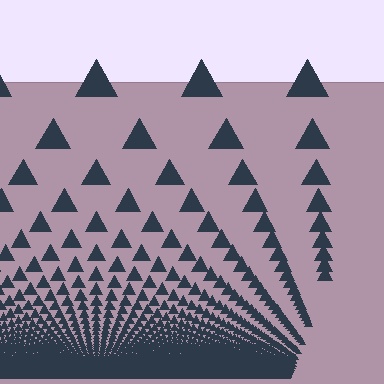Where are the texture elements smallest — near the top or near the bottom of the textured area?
Near the bottom.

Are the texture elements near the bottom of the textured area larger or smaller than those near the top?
Smaller. The gradient is inverted — elements near the bottom are smaller and denser.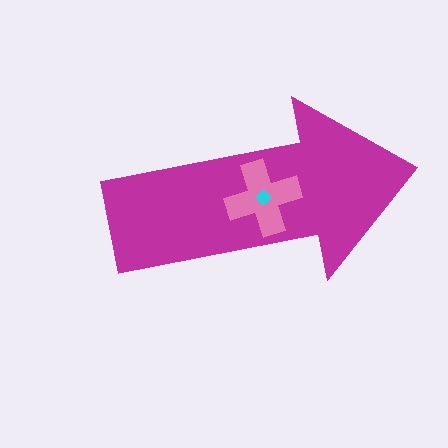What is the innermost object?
The cyan diamond.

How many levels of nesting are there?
3.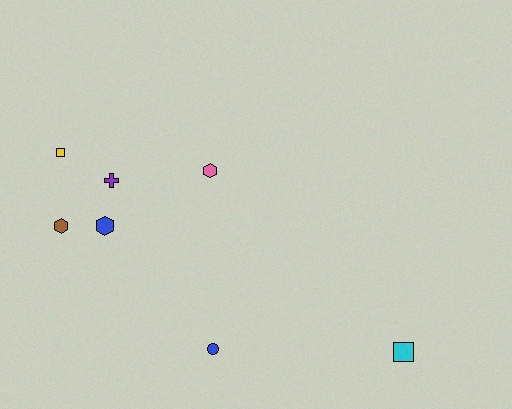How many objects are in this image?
There are 7 objects.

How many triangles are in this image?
There are no triangles.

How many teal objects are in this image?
There are no teal objects.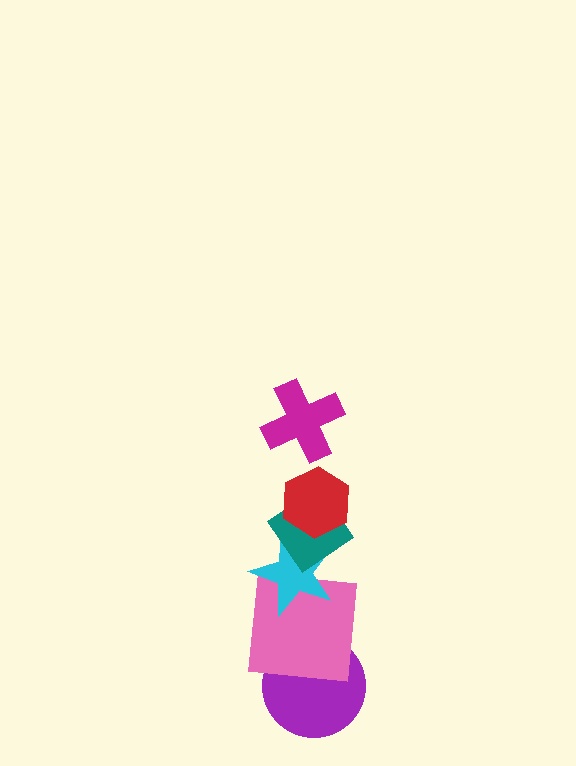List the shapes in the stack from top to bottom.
From top to bottom: the magenta cross, the red hexagon, the teal diamond, the cyan star, the pink square, the purple circle.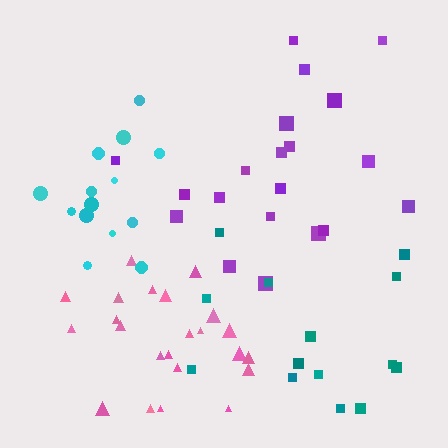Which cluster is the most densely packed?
Cyan.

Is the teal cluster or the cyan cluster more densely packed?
Cyan.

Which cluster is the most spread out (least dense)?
Teal.